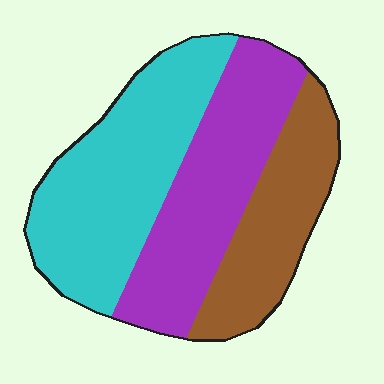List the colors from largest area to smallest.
From largest to smallest: cyan, purple, brown.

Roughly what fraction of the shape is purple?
Purple takes up between a third and a half of the shape.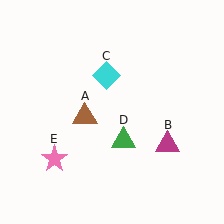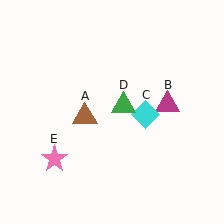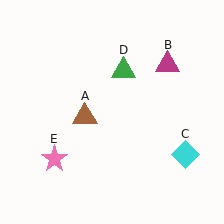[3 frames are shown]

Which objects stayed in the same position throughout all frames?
Brown triangle (object A) and pink star (object E) remained stationary.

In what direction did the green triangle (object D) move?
The green triangle (object D) moved up.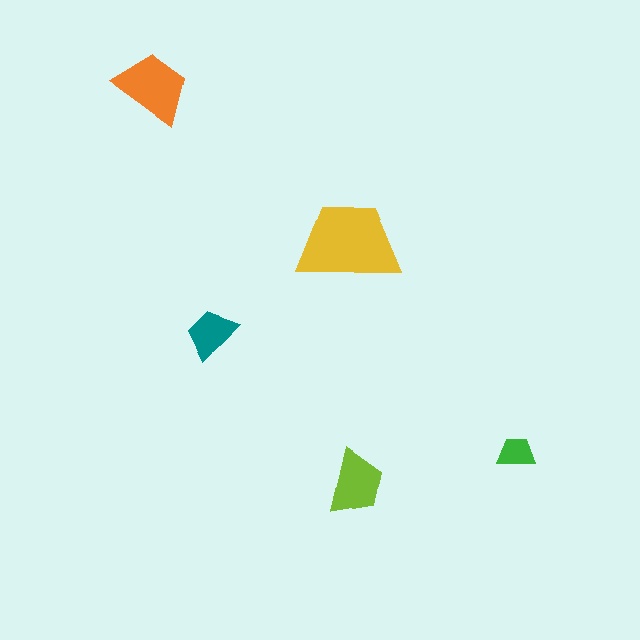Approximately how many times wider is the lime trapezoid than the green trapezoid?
About 1.5 times wider.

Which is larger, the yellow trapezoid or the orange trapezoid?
The yellow one.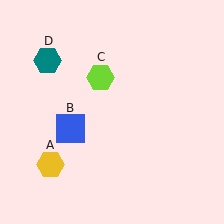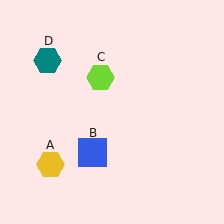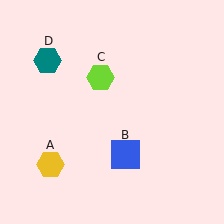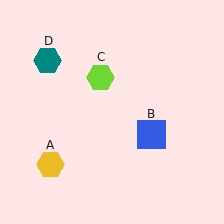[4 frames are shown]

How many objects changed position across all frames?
1 object changed position: blue square (object B).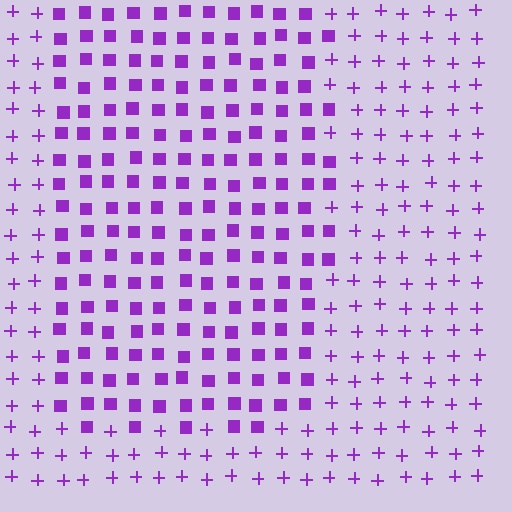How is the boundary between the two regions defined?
The boundary is defined by a change in element shape: squares inside vs. plus signs outside. All elements share the same color and spacing.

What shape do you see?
I see a rectangle.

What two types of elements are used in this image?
The image uses squares inside the rectangle region and plus signs outside it.